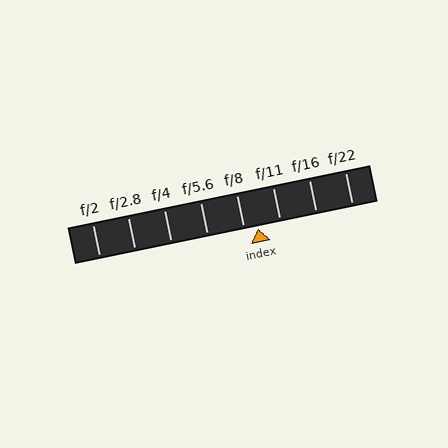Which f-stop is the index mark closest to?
The index mark is closest to f/8.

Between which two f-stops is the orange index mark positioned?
The index mark is between f/8 and f/11.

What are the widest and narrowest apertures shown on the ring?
The widest aperture shown is f/2 and the narrowest is f/22.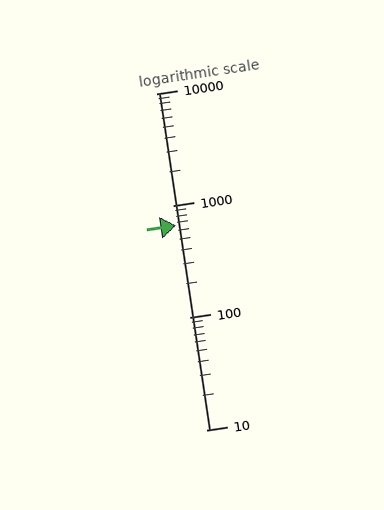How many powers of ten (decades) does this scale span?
The scale spans 3 decades, from 10 to 10000.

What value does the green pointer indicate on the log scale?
The pointer indicates approximately 660.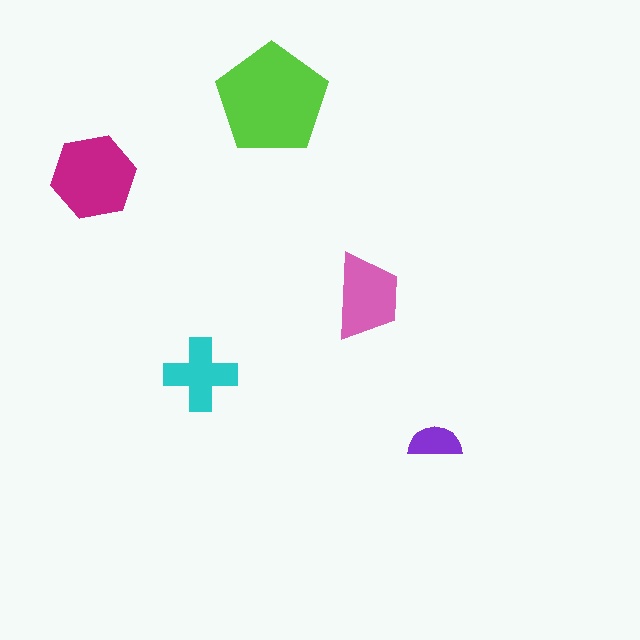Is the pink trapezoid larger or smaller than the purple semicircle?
Larger.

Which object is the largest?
The lime pentagon.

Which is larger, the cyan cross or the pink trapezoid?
The pink trapezoid.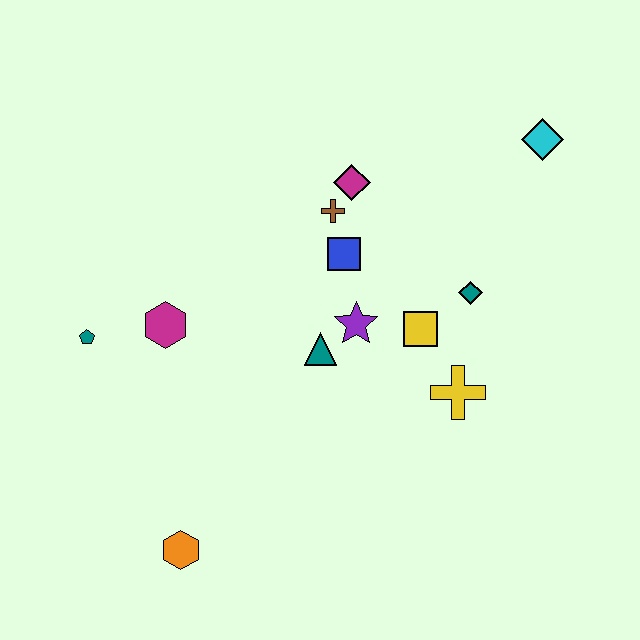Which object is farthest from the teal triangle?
The cyan diamond is farthest from the teal triangle.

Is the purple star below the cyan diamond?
Yes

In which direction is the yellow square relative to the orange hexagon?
The yellow square is to the right of the orange hexagon.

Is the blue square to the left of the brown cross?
No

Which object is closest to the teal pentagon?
The magenta hexagon is closest to the teal pentagon.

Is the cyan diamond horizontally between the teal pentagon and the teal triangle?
No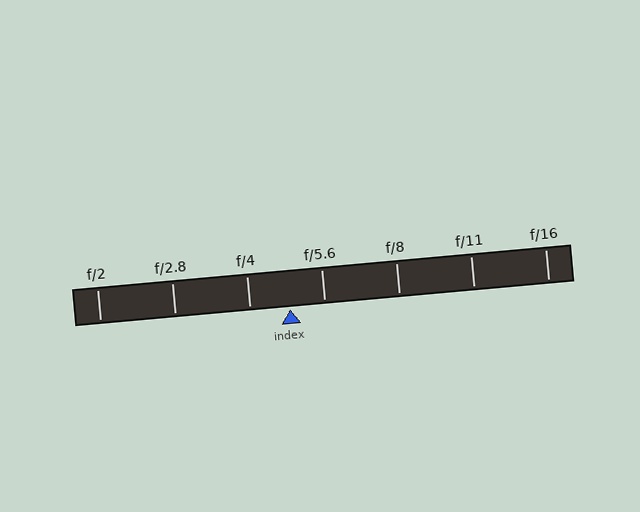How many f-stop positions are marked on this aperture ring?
There are 7 f-stop positions marked.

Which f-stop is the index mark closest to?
The index mark is closest to f/5.6.